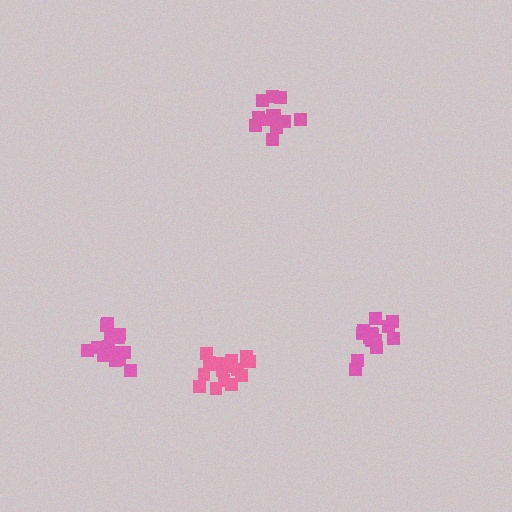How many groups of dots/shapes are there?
There are 4 groups.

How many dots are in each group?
Group 1: 12 dots, Group 2: 15 dots, Group 3: 15 dots, Group 4: 16 dots (58 total).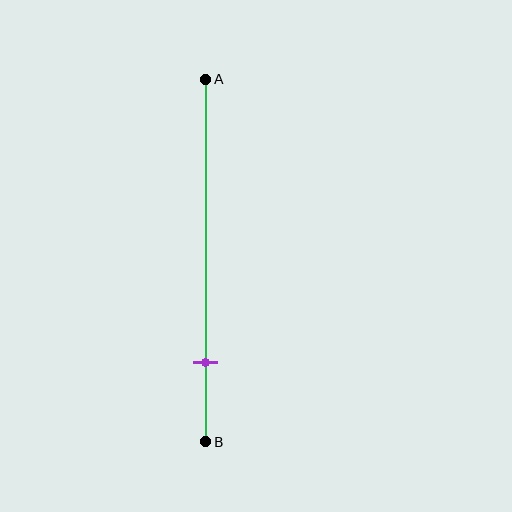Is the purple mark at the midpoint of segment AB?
No, the mark is at about 80% from A, not at the 50% midpoint.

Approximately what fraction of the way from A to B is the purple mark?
The purple mark is approximately 80% of the way from A to B.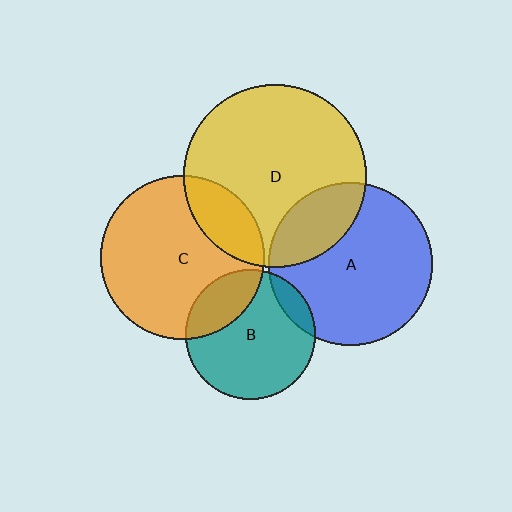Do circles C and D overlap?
Yes.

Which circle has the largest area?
Circle D (yellow).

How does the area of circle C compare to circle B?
Approximately 1.6 times.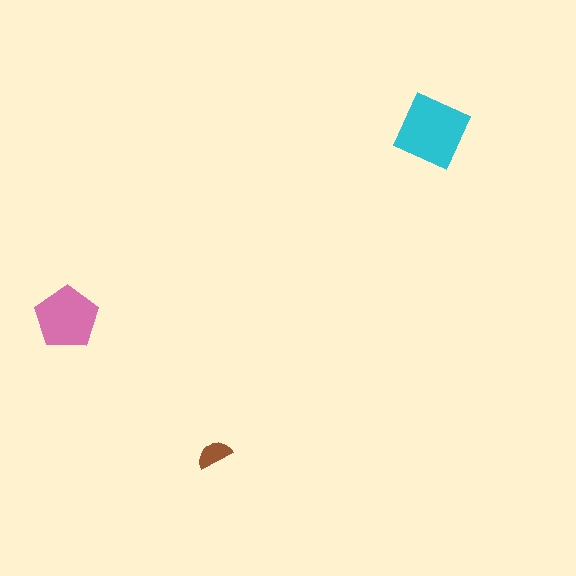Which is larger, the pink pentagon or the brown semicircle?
The pink pentagon.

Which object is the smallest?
The brown semicircle.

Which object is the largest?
The cyan square.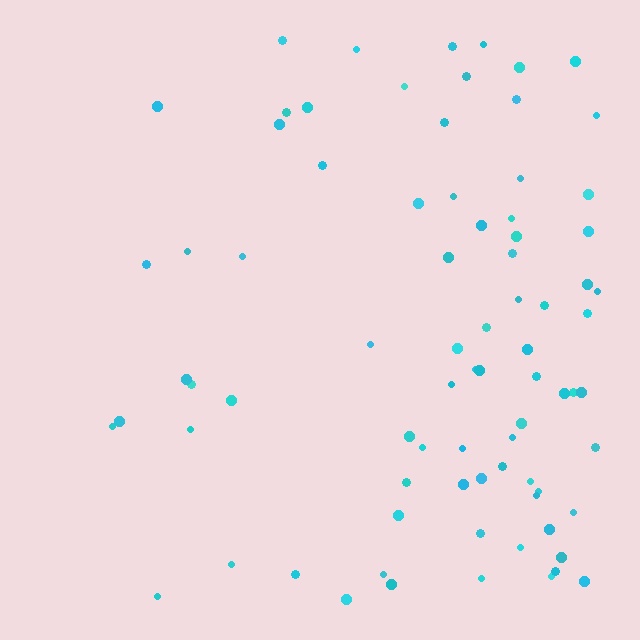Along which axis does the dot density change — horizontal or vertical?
Horizontal.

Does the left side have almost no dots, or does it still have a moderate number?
Still a moderate number, just noticeably fewer than the right.